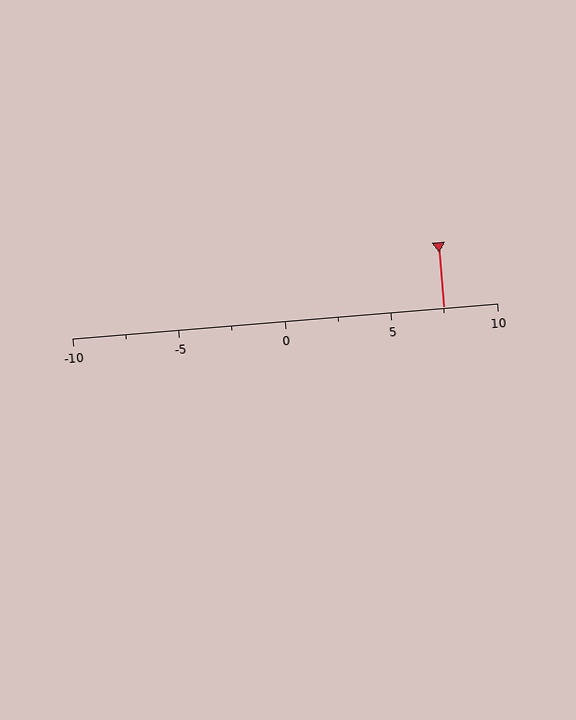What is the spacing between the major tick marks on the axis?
The major ticks are spaced 5 apart.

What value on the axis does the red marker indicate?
The marker indicates approximately 7.5.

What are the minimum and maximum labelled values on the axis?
The axis runs from -10 to 10.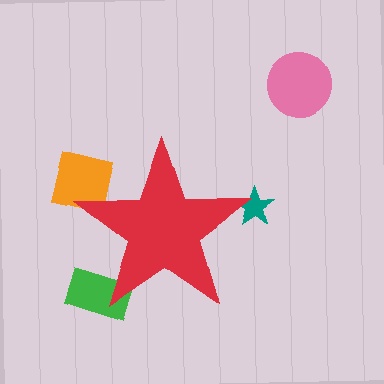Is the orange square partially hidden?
Yes, the orange square is partially hidden behind the red star.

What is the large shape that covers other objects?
A red star.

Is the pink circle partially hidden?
No, the pink circle is fully visible.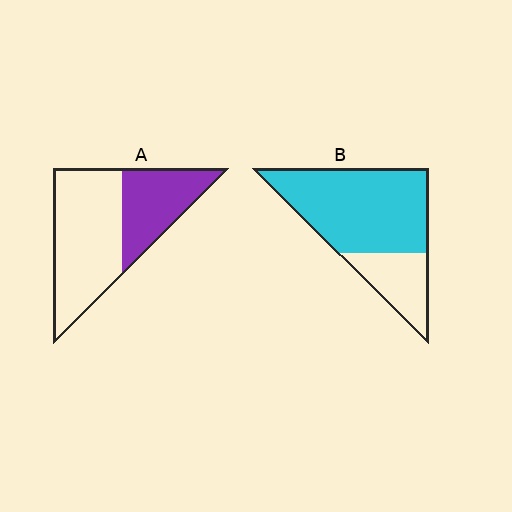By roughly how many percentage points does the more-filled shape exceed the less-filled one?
By roughly 35 percentage points (B over A).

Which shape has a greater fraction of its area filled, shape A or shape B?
Shape B.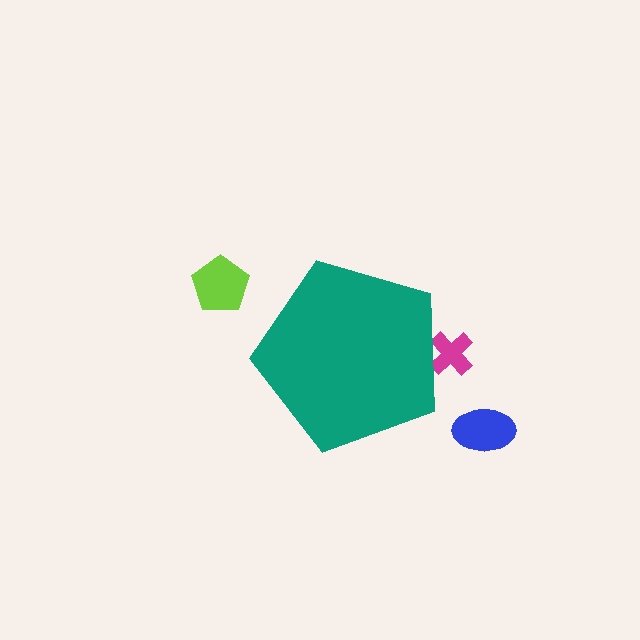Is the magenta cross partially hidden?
Yes, the magenta cross is partially hidden behind the teal pentagon.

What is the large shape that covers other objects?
A teal pentagon.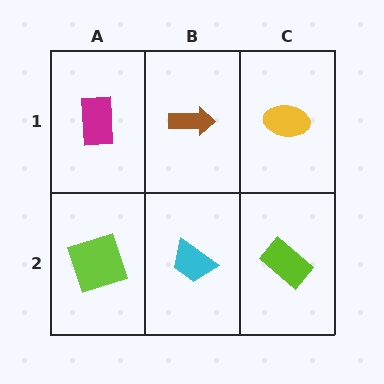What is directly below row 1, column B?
A cyan trapezoid.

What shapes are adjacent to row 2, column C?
A yellow ellipse (row 1, column C), a cyan trapezoid (row 2, column B).